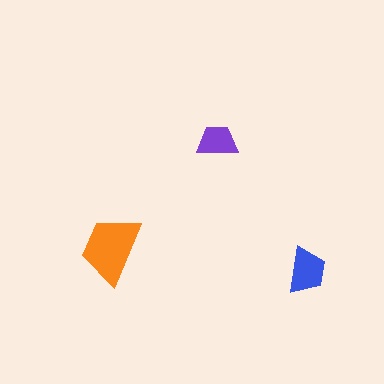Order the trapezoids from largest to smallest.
the orange one, the blue one, the purple one.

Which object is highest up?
The purple trapezoid is topmost.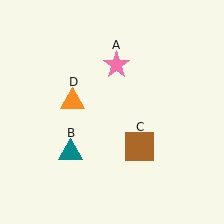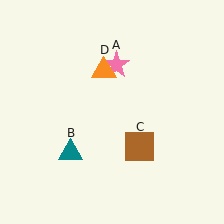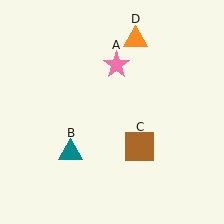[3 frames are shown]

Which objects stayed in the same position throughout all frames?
Pink star (object A) and teal triangle (object B) and brown square (object C) remained stationary.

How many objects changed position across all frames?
1 object changed position: orange triangle (object D).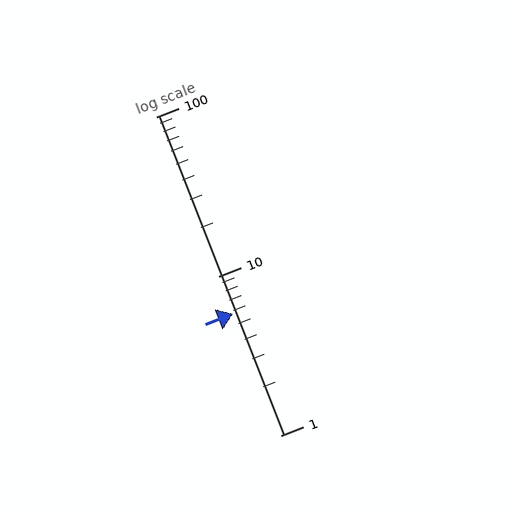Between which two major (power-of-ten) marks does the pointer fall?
The pointer is between 1 and 10.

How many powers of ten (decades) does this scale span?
The scale spans 2 decades, from 1 to 100.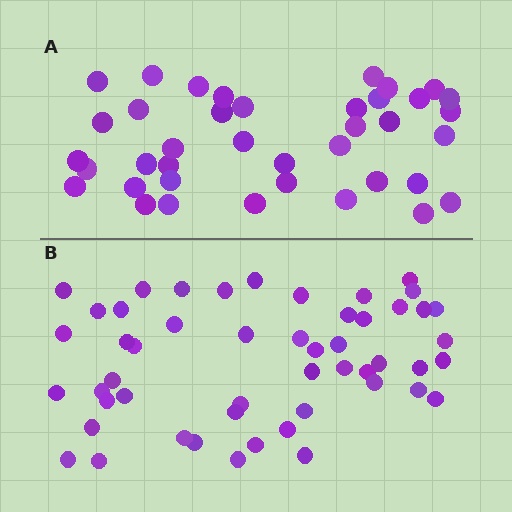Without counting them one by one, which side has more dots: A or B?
Region B (the bottom region) has more dots.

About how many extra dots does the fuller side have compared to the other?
Region B has roughly 12 or so more dots than region A.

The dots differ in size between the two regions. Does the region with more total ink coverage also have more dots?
No. Region A has more total ink coverage because its dots are larger, but region B actually contains more individual dots. Total area can be misleading — the number of items is what matters here.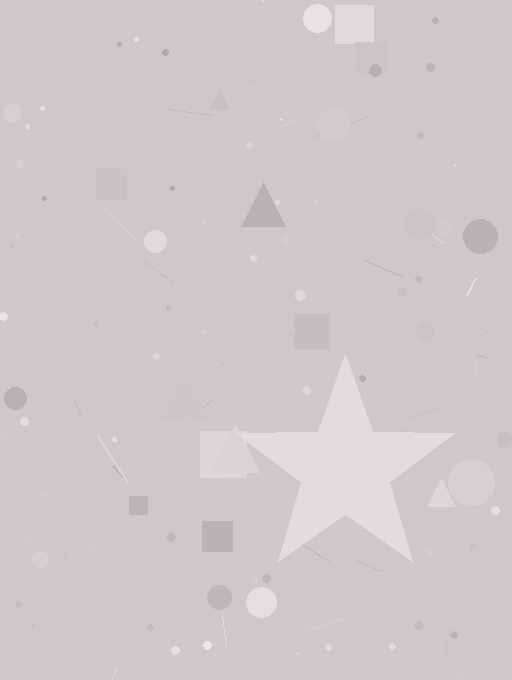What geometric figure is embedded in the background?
A star is embedded in the background.